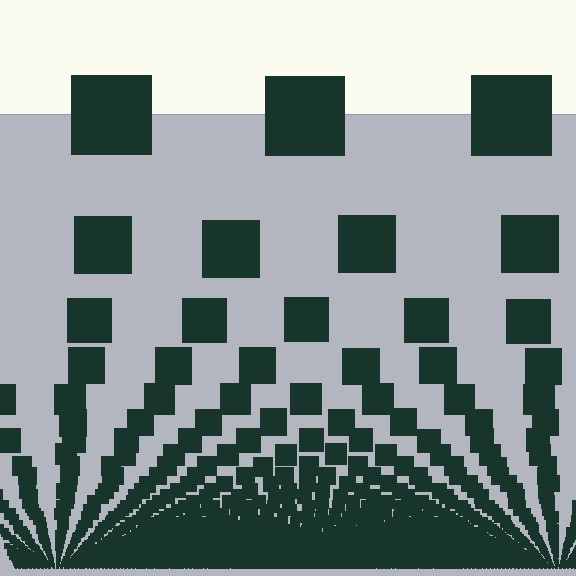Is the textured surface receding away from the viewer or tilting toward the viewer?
The surface appears to tilt toward the viewer. Texture elements get larger and sparser toward the top.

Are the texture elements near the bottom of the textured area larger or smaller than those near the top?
Smaller. The gradient is inverted — elements near the bottom are smaller and denser.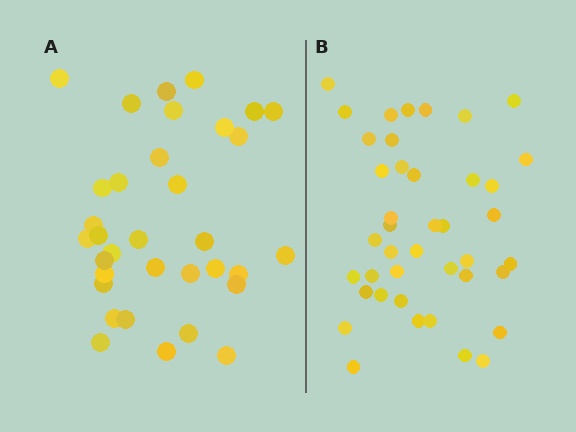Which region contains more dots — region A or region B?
Region B (the right region) has more dots.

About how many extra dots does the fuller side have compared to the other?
Region B has roughly 8 or so more dots than region A.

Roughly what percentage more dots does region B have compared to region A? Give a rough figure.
About 20% more.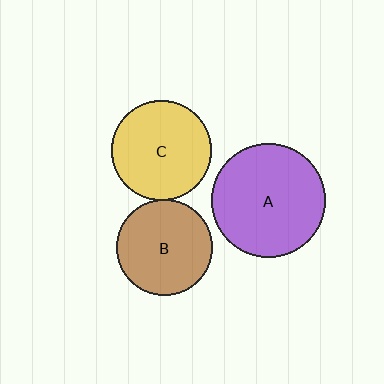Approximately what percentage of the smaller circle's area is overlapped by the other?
Approximately 5%.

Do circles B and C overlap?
Yes.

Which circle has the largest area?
Circle A (purple).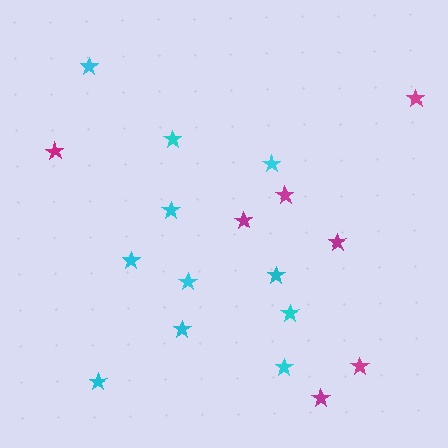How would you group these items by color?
There are 2 groups: one group of cyan stars (11) and one group of magenta stars (7).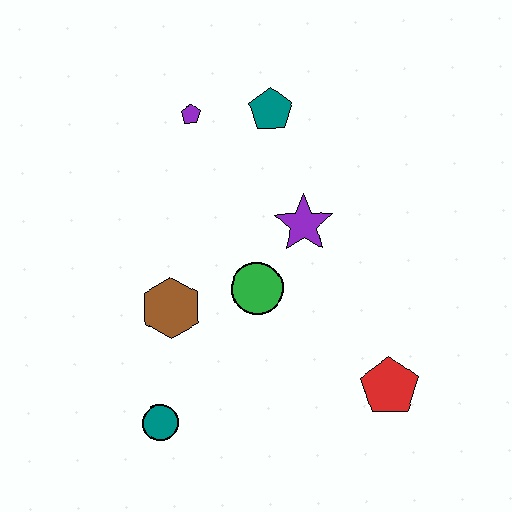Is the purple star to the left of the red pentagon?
Yes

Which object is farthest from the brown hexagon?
The red pentagon is farthest from the brown hexagon.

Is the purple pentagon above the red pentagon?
Yes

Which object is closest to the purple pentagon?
The teal pentagon is closest to the purple pentagon.